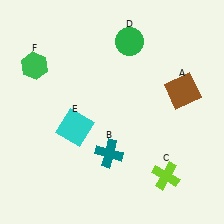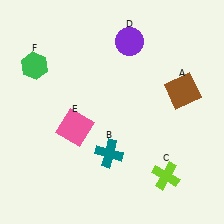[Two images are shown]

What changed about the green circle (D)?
In Image 1, D is green. In Image 2, it changed to purple.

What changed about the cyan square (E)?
In Image 1, E is cyan. In Image 2, it changed to pink.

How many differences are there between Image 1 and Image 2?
There are 2 differences between the two images.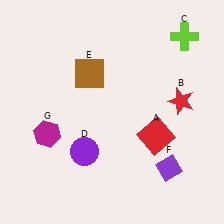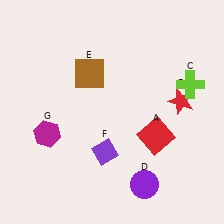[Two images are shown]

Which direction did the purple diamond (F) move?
The purple diamond (F) moved left.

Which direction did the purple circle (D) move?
The purple circle (D) moved right.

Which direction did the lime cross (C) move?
The lime cross (C) moved down.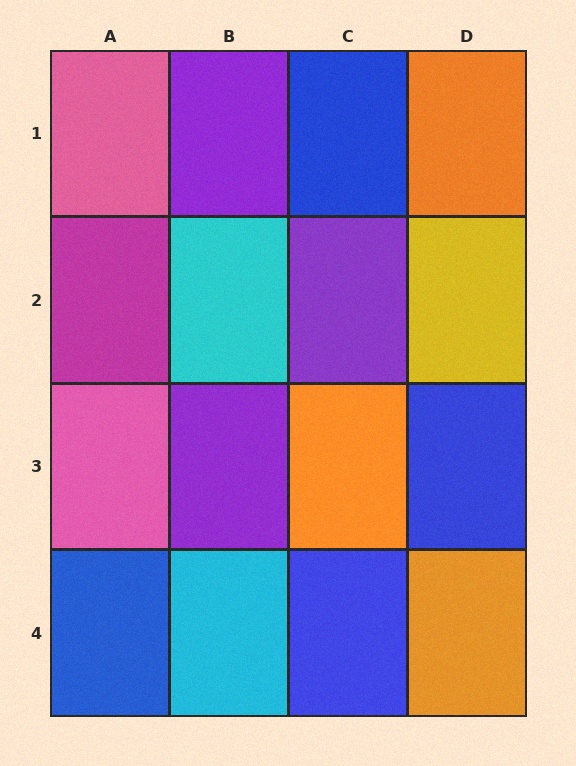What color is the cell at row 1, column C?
Blue.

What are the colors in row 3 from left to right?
Pink, purple, orange, blue.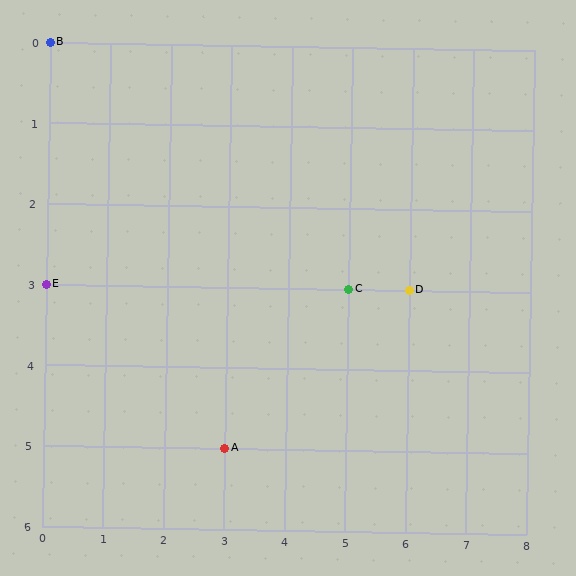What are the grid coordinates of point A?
Point A is at grid coordinates (3, 5).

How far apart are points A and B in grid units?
Points A and B are 3 columns and 5 rows apart (about 5.8 grid units diagonally).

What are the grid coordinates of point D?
Point D is at grid coordinates (6, 3).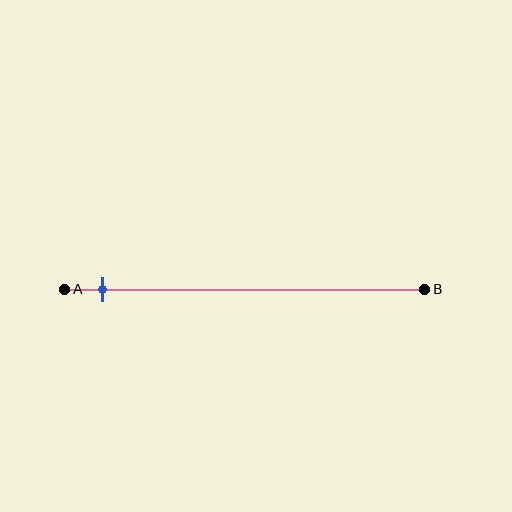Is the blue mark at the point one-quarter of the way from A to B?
No, the mark is at about 10% from A, not at the 25% one-quarter point.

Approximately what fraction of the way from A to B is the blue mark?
The blue mark is approximately 10% of the way from A to B.